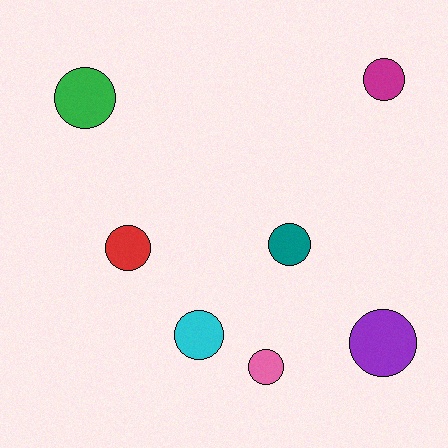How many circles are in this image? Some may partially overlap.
There are 7 circles.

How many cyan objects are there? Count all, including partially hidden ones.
There is 1 cyan object.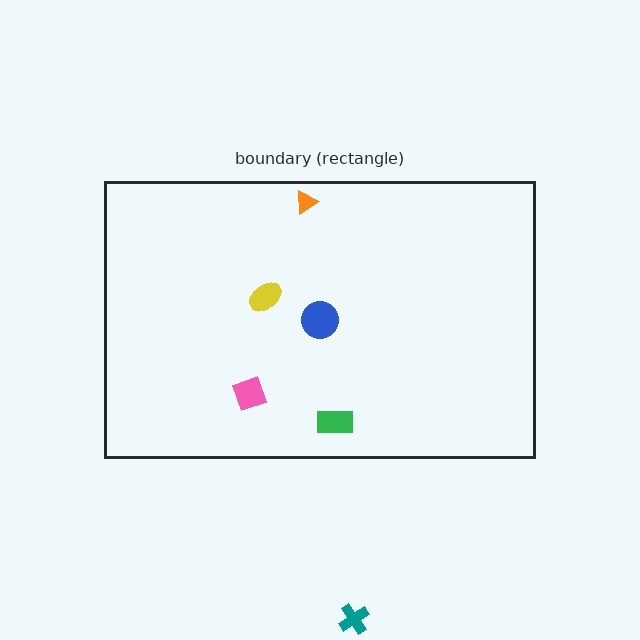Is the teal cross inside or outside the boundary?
Outside.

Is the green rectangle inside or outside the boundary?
Inside.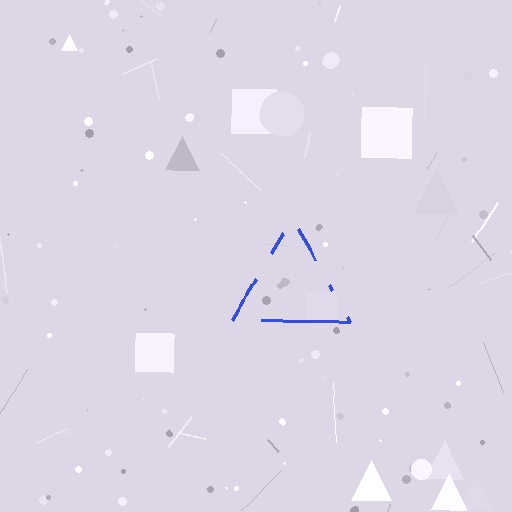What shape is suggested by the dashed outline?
The dashed outline suggests a triangle.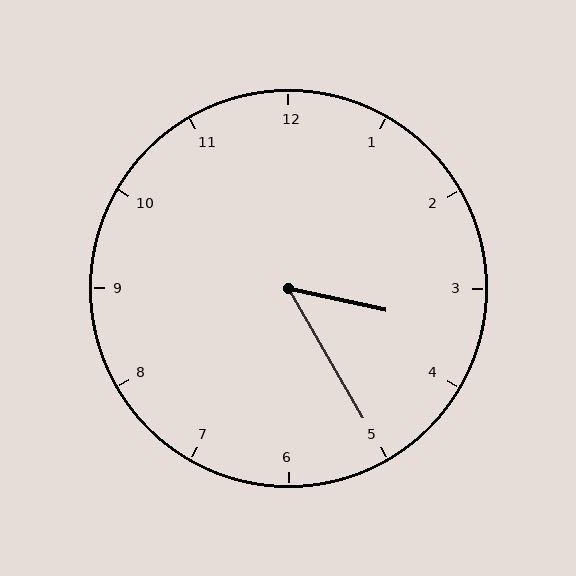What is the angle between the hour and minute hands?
Approximately 48 degrees.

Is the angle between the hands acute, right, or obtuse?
It is acute.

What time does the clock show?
3:25.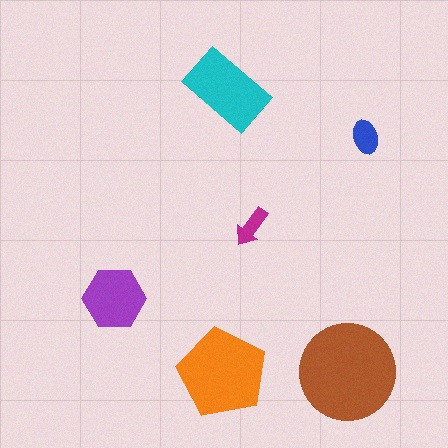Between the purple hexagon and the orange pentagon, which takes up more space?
The orange pentagon.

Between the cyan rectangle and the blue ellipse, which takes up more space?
The cyan rectangle.